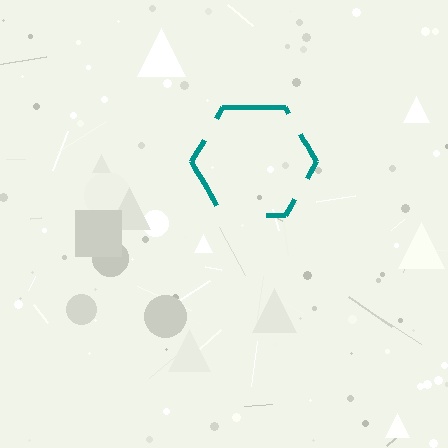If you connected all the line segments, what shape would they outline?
They would outline a hexagon.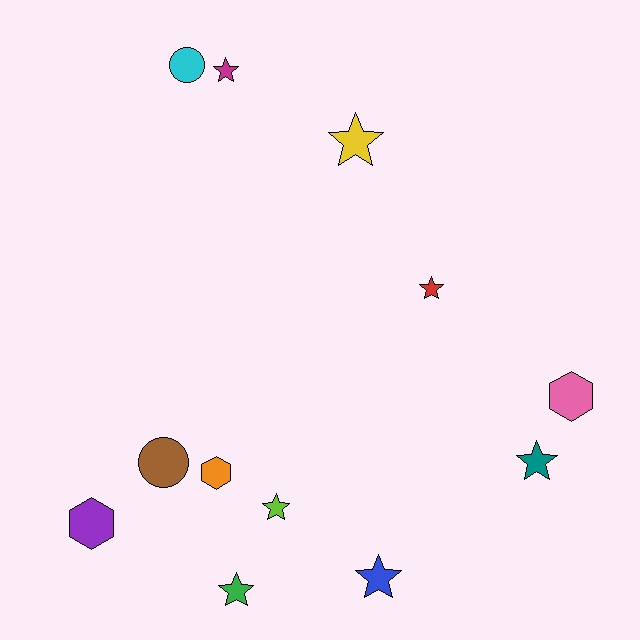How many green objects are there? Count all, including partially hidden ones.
There is 1 green object.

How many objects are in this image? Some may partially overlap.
There are 12 objects.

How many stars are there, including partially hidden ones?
There are 7 stars.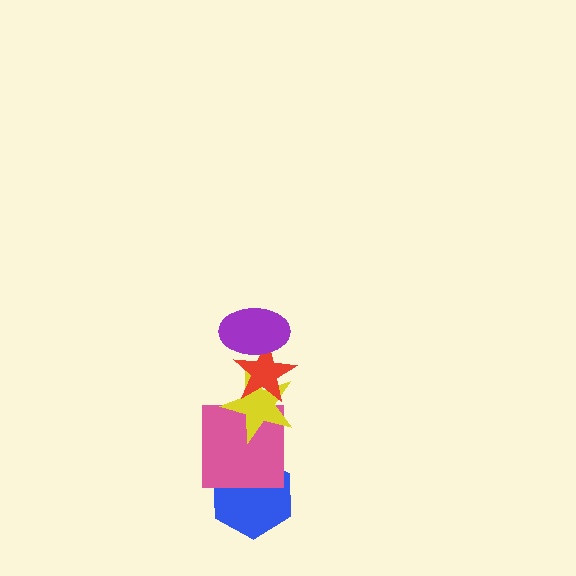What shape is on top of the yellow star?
The red star is on top of the yellow star.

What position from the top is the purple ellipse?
The purple ellipse is 1st from the top.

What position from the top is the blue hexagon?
The blue hexagon is 5th from the top.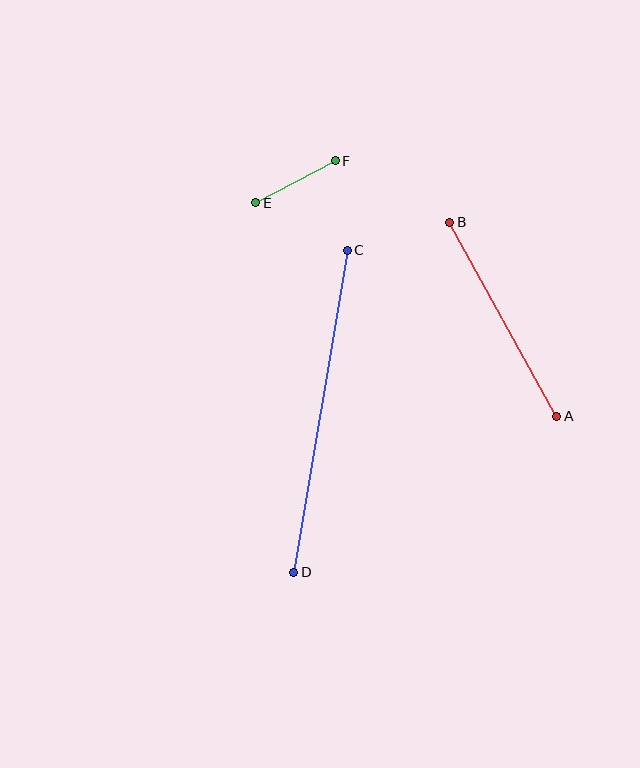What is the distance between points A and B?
The distance is approximately 221 pixels.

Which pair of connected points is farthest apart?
Points C and D are farthest apart.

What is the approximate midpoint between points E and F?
The midpoint is at approximately (296, 182) pixels.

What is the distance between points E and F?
The distance is approximately 90 pixels.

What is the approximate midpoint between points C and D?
The midpoint is at approximately (321, 411) pixels.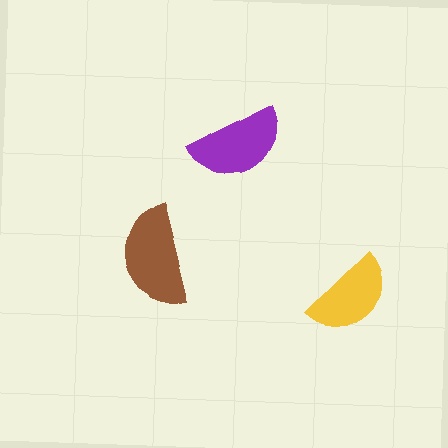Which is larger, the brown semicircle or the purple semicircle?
The brown one.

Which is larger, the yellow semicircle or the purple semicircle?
The purple one.